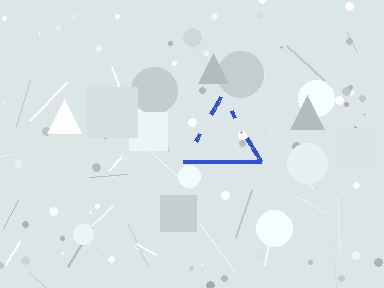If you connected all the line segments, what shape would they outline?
They would outline a triangle.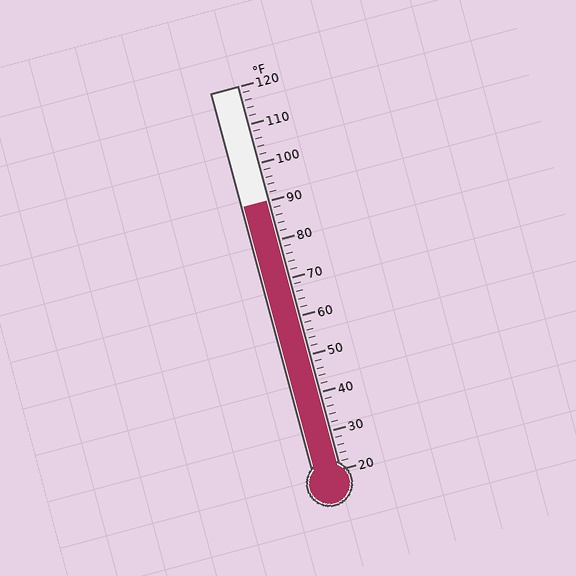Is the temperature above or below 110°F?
The temperature is below 110°F.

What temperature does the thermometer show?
The thermometer shows approximately 90°F.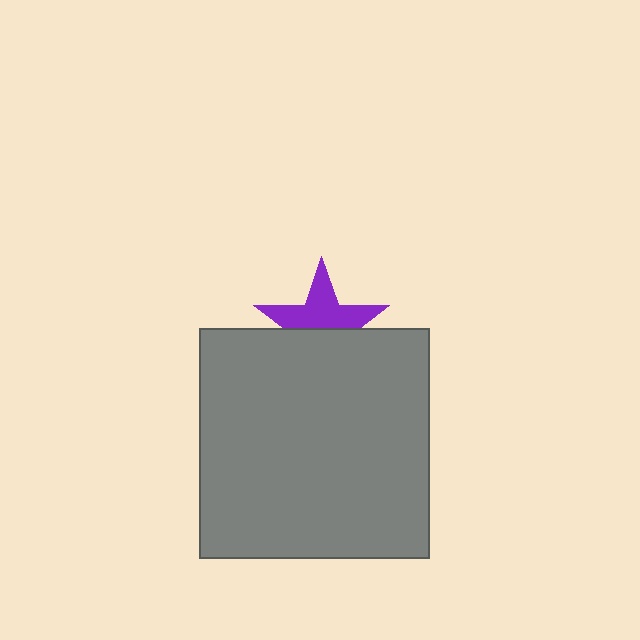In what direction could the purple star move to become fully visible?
The purple star could move up. That would shift it out from behind the gray square entirely.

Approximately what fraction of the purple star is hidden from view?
Roughly 47% of the purple star is hidden behind the gray square.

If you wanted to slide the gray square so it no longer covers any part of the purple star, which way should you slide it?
Slide it down — that is the most direct way to separate the two shapes.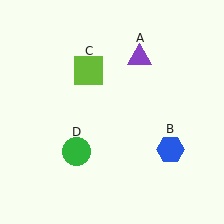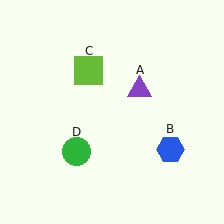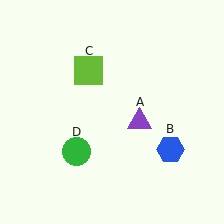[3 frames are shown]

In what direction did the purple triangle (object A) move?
The purple triangle (object A) moved down.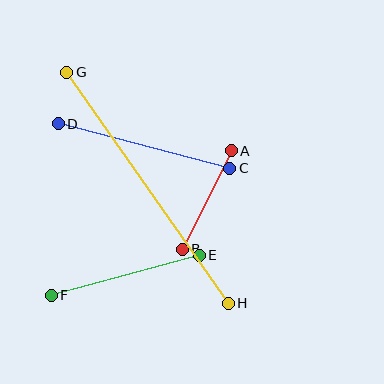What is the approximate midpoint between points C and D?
The midpoint is at approximately (144, 146) pixels.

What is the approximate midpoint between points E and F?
The midpoint is at approximately (125, 275) pixels.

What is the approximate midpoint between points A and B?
The midpoint is at approximately (207, 200) pixels.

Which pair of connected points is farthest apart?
Points G and H are farthest apart.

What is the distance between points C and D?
The distance is approximately 177 pixels.